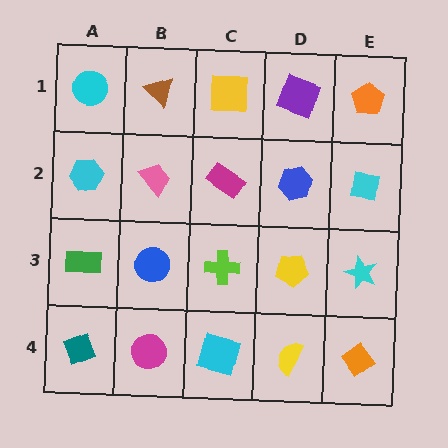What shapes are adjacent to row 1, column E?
A cyan square (row 2, column E), a purple square (row 1, column D).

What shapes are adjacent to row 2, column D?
A purple square (row 1, column D), a yellow pentagon (row 3, column D), a magenta rectangle (row 2, column C), a cyan square (row 2, column E).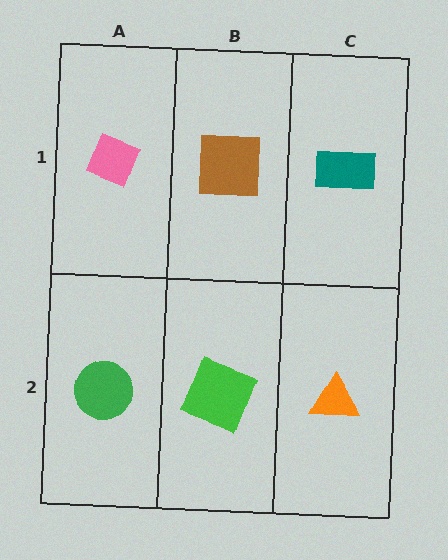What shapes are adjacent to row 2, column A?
A pink diamond (row 1, column A), a green square (row 2, column B).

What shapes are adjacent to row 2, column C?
A teal rectangle (row 1, column C), a green square (row 2, column B).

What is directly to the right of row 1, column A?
A brown square.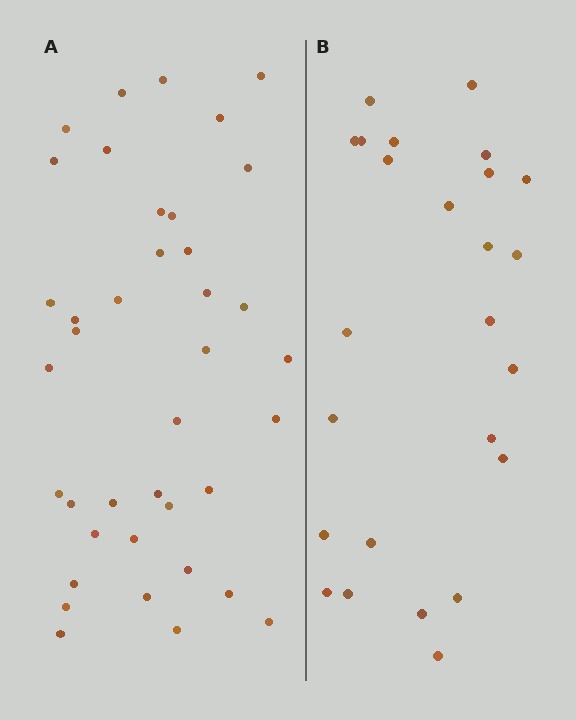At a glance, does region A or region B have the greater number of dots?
Region A (the left region) has more dots.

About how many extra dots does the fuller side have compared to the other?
Region A has approximately 15 more dots than region B.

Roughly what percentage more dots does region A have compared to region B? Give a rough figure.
About 55% more.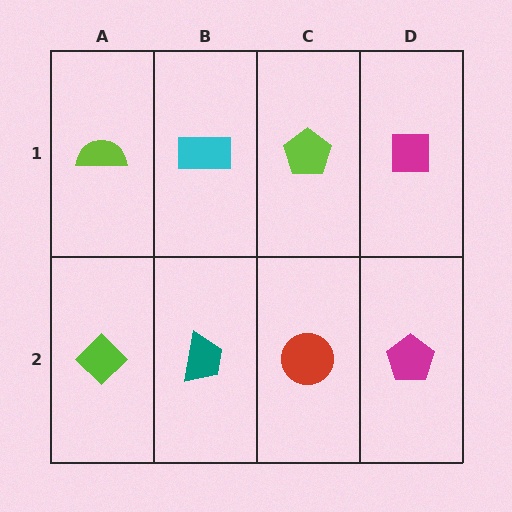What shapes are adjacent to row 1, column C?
A red circle (row 2, column C), a cyan rectangle (row 1, column B), a magenta square (row 1, column D).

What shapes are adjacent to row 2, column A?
A lime semicircle (row 1, column A), a teal trapezoid (row 2, column B).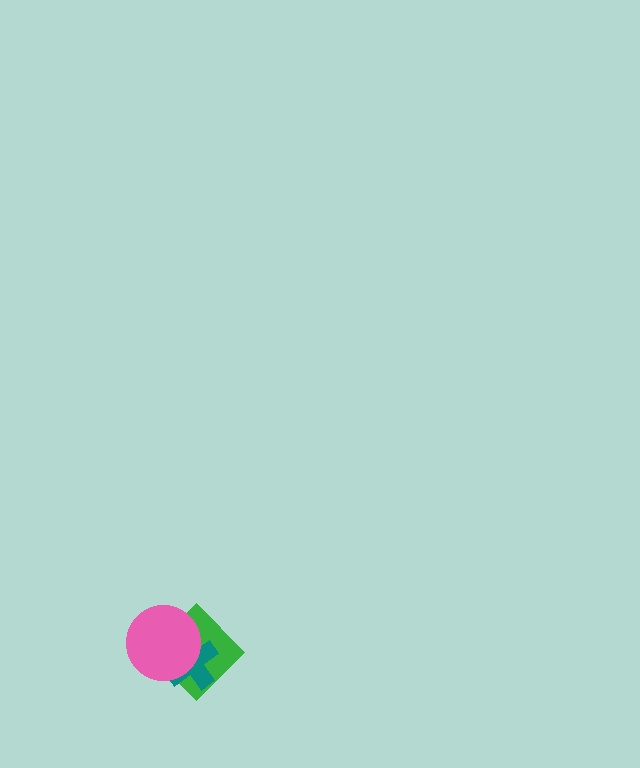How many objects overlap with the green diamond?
2 objects overlap with the green diamond.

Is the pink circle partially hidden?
No, no other shape covers it.